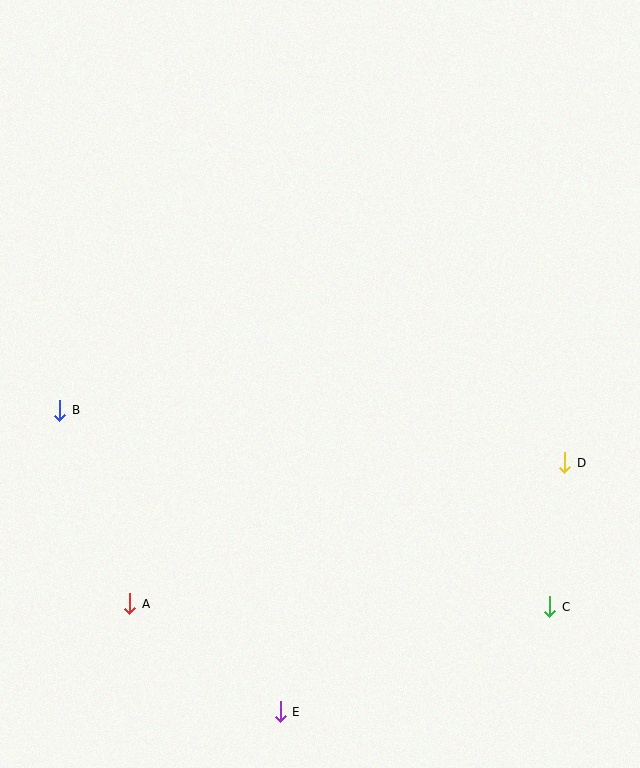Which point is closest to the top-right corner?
Point D is closest to the top-right corner.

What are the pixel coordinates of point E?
Point E is at (280, 712).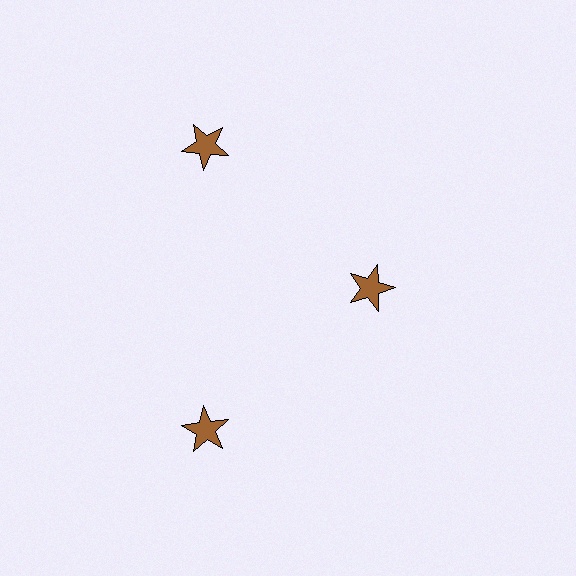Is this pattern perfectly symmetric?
No. The 3 brown stars are arranged in a ring, but one element near the 3 o'clock position is pulled inward toward the center, breaking the 3-fold rotational symmetry.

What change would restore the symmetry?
The symmetry would be restored by moving it outward, back onto the ring so that all 3 stars sit at equal angles and equal distance from the center.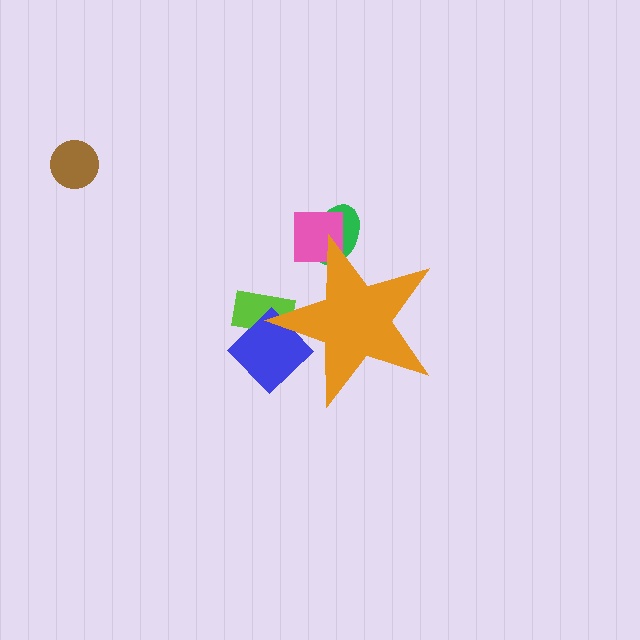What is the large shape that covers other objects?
An orange star.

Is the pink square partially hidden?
Yes, the pink square is partially hidden behind the orange star.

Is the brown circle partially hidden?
No, the brown circle is fully visible.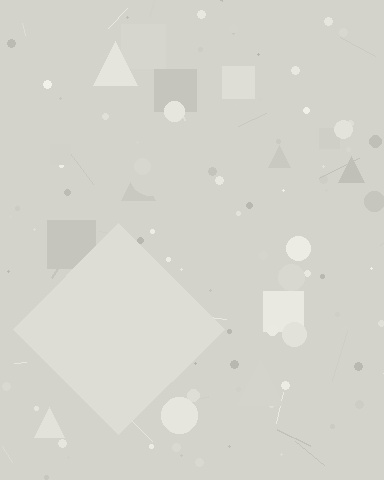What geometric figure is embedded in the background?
A diamond is embedded in the background.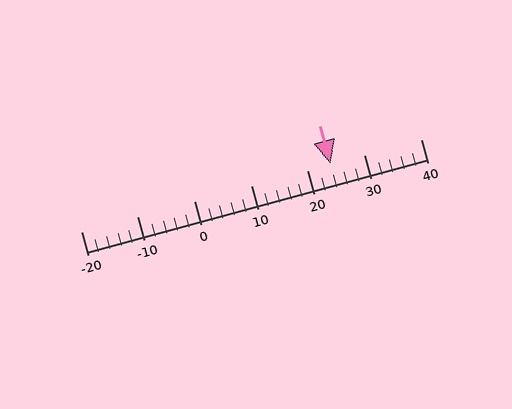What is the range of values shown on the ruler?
The ruler shows values from -20 to 40.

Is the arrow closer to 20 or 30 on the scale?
The arrow is closer to 20.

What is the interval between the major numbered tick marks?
The major tick marks are spaced 10 units apart.